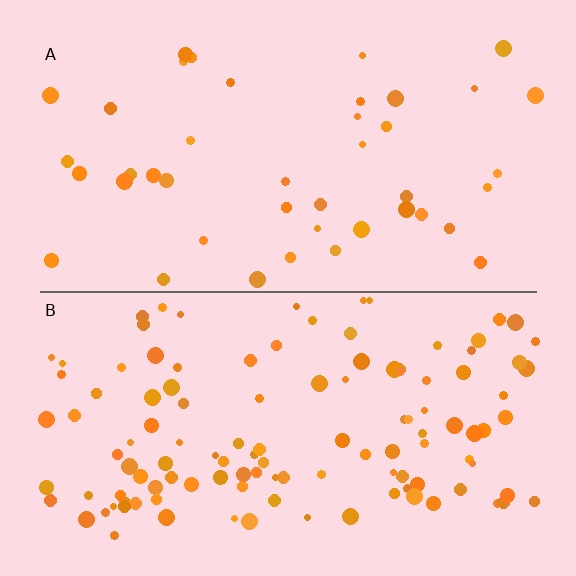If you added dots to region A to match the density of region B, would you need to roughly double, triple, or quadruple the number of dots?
Approximately triple.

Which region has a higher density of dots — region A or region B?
B (the bottom).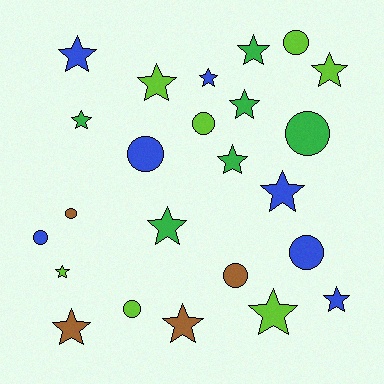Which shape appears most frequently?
Star, with 15 objects.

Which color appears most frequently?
Blue, with 7 objects.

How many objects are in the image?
There are 24 objects.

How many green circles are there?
There is 1 green circle.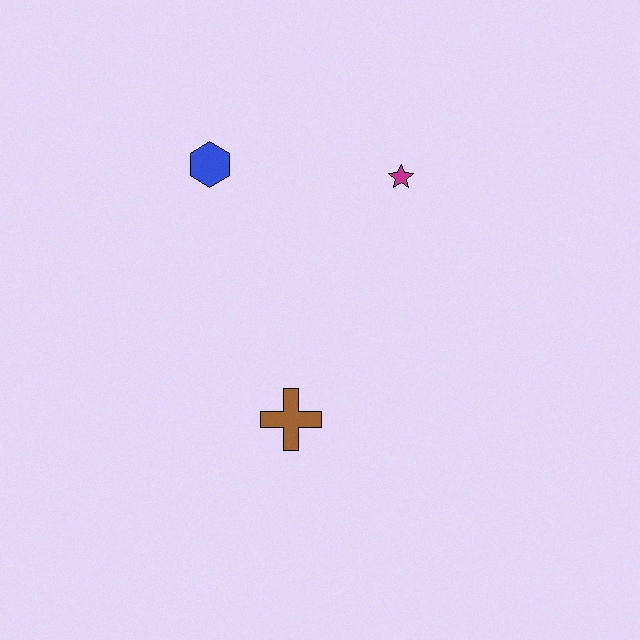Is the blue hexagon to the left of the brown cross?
Yes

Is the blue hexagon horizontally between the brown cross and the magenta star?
No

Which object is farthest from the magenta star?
The brown cross is farthest from the magenta star.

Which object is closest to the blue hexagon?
The magenta star is closest to the blue hexagon.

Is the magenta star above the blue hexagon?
No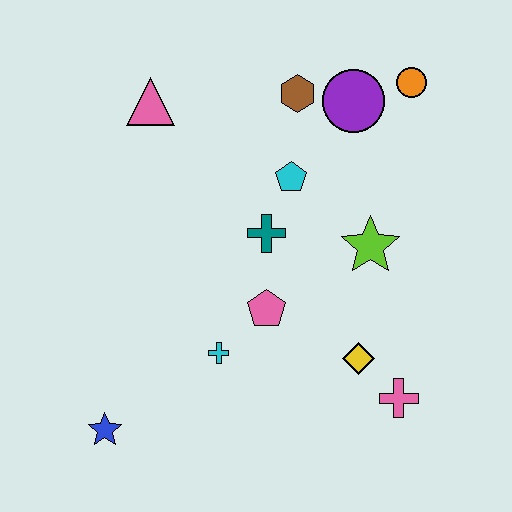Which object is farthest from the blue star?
The orange circle is farthest from the blue star.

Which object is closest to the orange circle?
The purple circle is closest to the orange circle.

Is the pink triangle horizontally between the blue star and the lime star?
Yes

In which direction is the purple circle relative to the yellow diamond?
The purple circle is above the yellow diamond.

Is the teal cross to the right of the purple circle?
No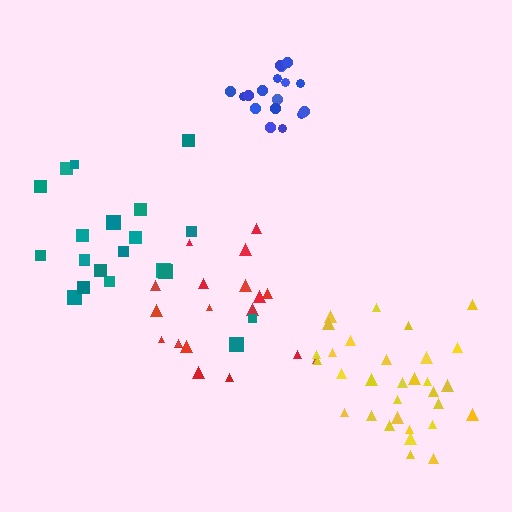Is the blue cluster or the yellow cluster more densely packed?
Blue.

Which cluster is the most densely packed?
Blue.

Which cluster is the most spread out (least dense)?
Red.